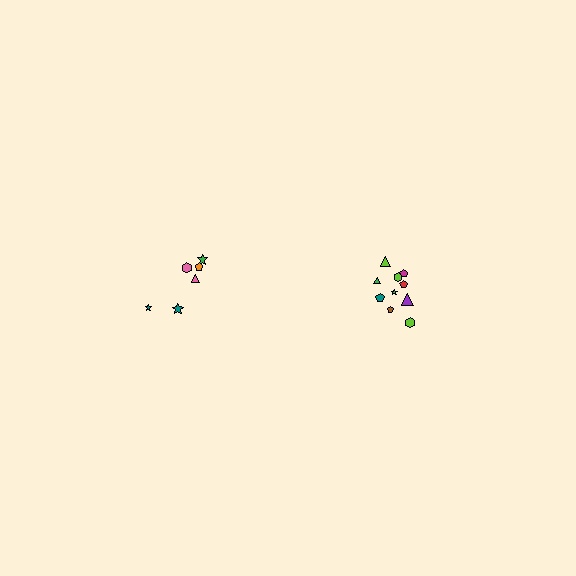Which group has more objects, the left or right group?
The right group.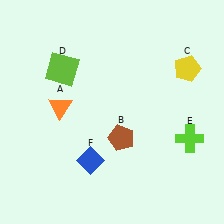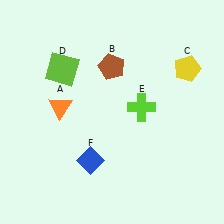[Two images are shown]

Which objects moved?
The objects that moved are: the brown pentagon (B), the lime cross (E).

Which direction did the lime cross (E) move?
The lime cross (E) moved left.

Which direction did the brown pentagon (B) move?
The brown pentagon (B) moved up.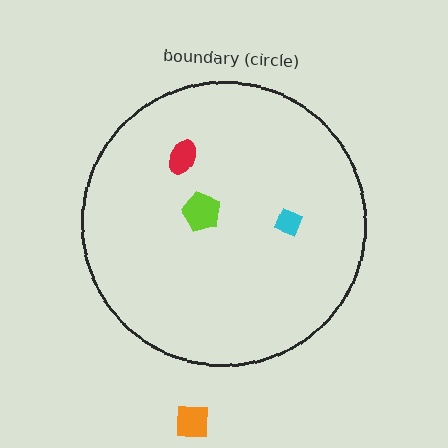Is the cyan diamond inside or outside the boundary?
Inside.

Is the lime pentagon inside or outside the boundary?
Inside.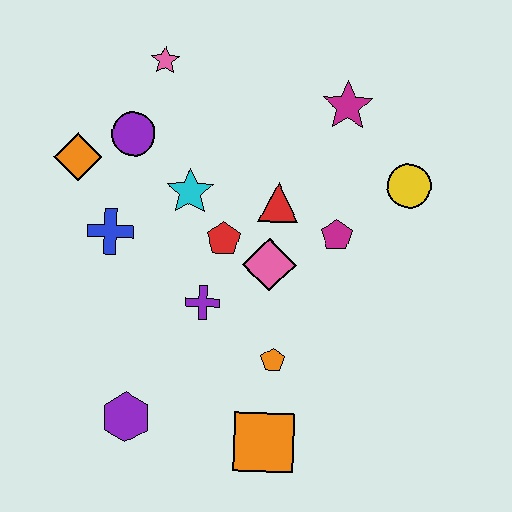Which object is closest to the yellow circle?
The magenta pentagon is closest to the yellow circle.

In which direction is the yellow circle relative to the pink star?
The yellow circle is to the right of the pink star.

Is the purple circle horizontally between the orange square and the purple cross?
No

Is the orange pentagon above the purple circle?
No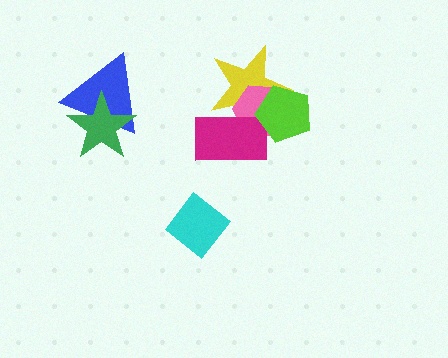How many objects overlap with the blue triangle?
1 object overlaps with the blue triangle.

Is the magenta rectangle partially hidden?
Yes, it is partially covered by another shape.